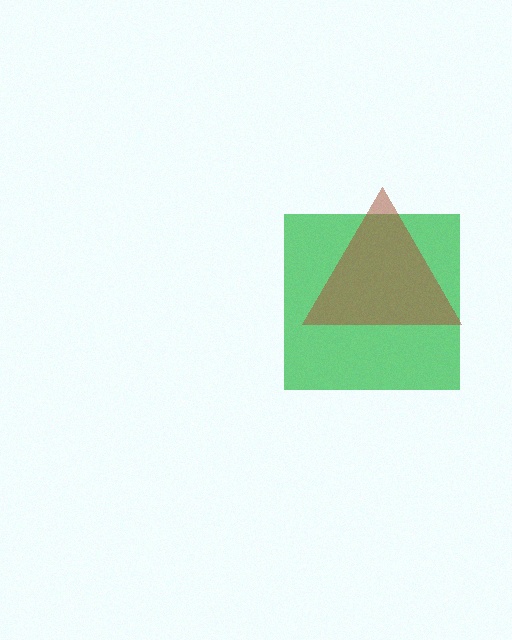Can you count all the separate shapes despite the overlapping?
Yes, there are 2 separate shapes.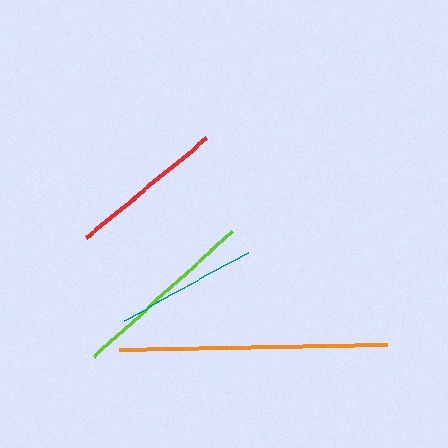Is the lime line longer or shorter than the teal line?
The lime line is longer than the teal line.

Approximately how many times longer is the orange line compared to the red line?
The orange line is approximately 1.7 times the length of the red line.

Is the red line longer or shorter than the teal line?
The red line is longer than the teal line.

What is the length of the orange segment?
The orange segment is approximately 268 pixels long.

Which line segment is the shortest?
The teal line is the shortest at approximately 141 pixels.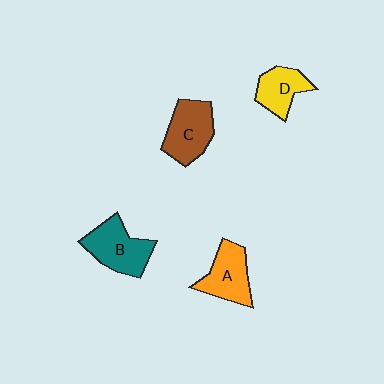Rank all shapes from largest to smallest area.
From largest to smallest: B (teal), C (brown), A (orange), D (yellow).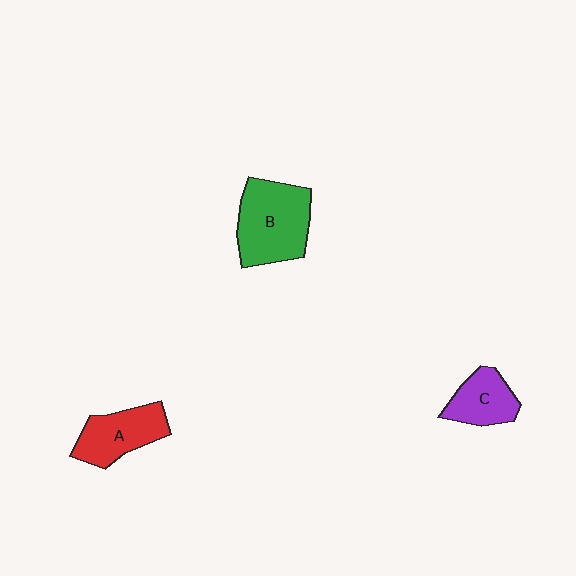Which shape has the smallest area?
Shape C (purple).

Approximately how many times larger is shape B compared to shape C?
Approximately 1.8 times.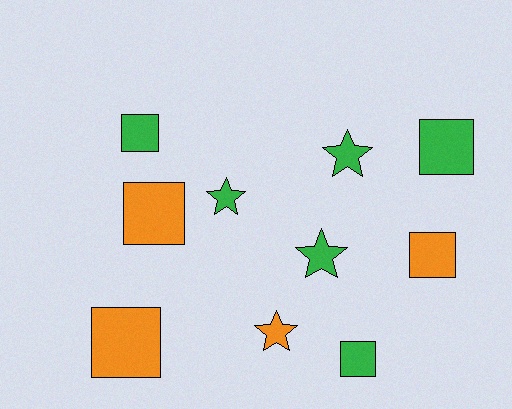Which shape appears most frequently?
Square, with 6 objects.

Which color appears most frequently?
Green, with 6 objects.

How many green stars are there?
There are 3 green stars.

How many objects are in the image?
There are 10 objects.